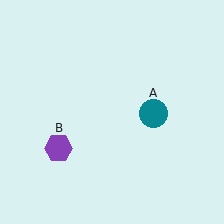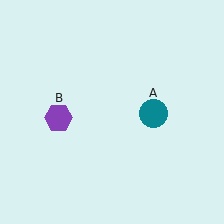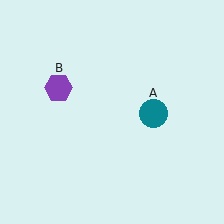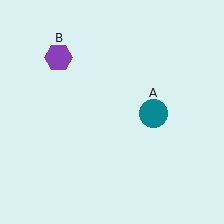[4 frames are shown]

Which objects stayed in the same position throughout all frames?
Teal circle (object A) remained stationary.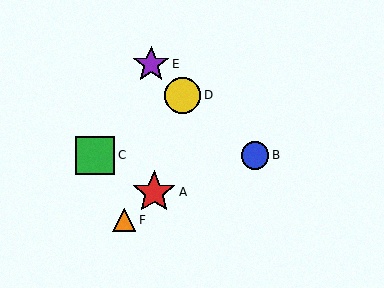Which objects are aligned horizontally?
Objects B, C are aligned horizontally.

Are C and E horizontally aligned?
No, C is at y≈155 and E is at y≈64.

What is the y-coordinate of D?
Object D is at y≈95.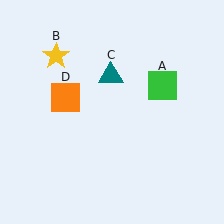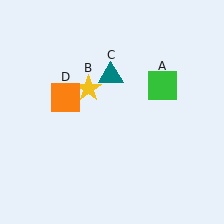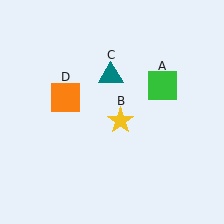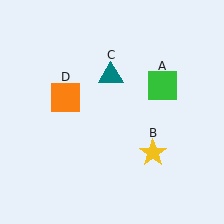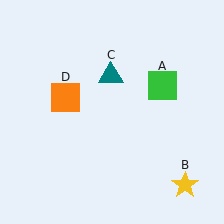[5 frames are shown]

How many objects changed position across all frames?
1 object changed position: yellow star (object B).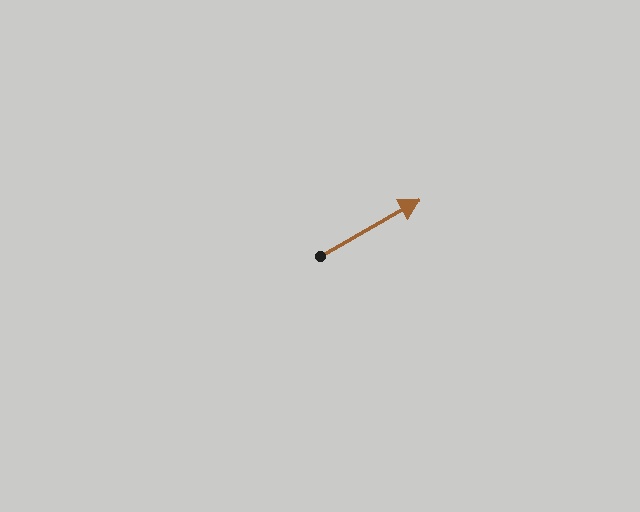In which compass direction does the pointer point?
Northeast.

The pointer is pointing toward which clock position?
Roughly 2 o'clock.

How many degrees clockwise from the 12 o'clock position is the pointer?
Approximately 61 degrees.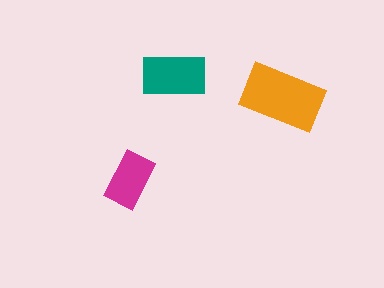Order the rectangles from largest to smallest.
the orange one, the teal one, the magenta one.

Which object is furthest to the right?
The orange rectangle is rightmost.